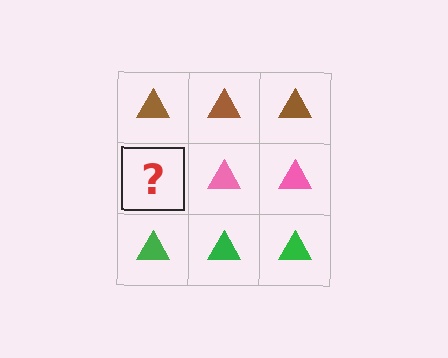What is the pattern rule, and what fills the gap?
The rule is that each row has a consistent color. The gap should be filled with a pink triangle.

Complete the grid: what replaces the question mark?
The question mark should be replaced with a pink triangle.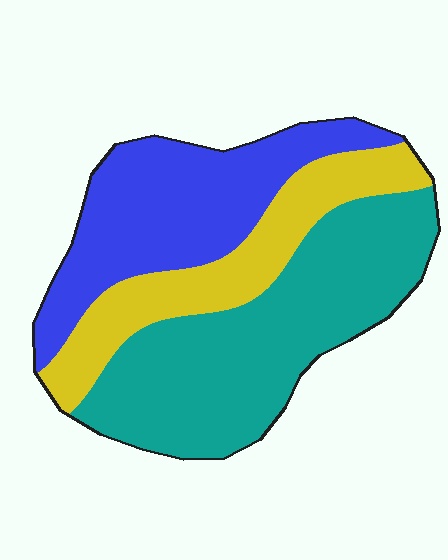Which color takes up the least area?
Yellow, at roughly 25%.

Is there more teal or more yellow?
Teal.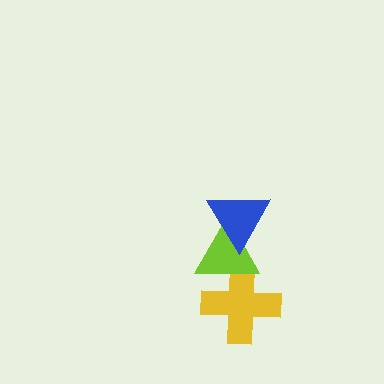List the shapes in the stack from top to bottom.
From top to bottom: the blue triangle, the lime triangle, the yellow cross.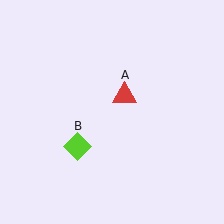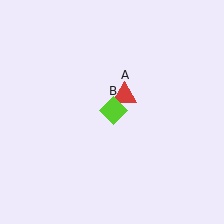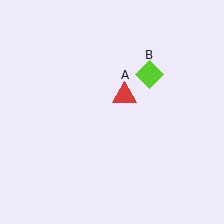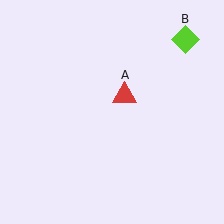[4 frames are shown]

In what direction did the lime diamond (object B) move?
The lime diamond (object B) moved up and to the right.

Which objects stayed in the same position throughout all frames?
Red triangle (object A) remained stationary.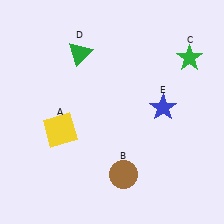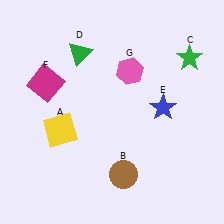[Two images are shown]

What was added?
A magenta square (F), a pink hexagon (G) were added in Image 2.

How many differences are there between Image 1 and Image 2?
There are 2 differences between the two images.